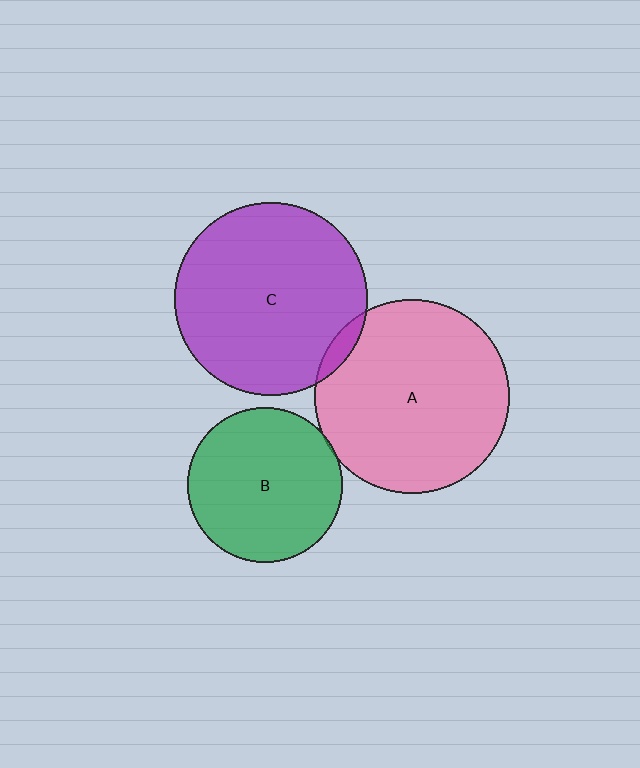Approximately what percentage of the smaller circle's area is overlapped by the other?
Approximately 5%.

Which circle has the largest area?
Circle A (pink).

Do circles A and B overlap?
Yes.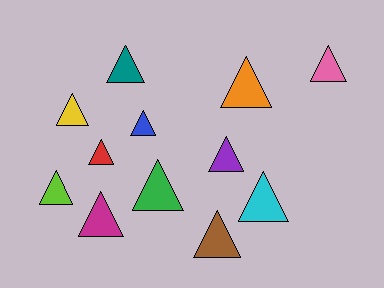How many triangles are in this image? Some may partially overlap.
There are 12 triangles.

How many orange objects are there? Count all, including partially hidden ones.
There is 1 orange object.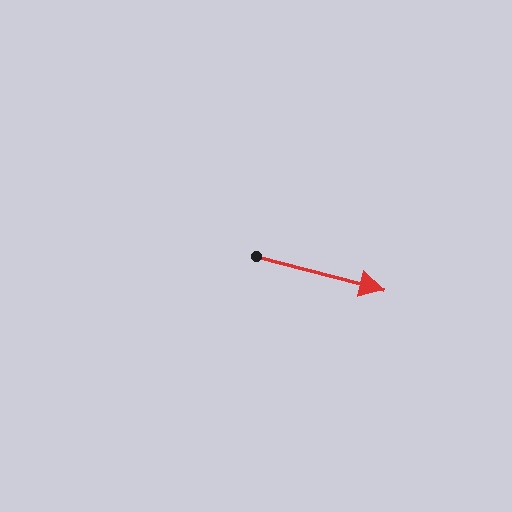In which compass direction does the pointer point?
East.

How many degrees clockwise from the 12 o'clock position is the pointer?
Approximately 105 degrees.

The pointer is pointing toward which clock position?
Roughly 3 o'clock.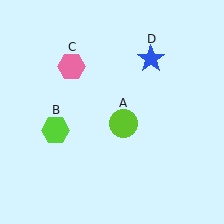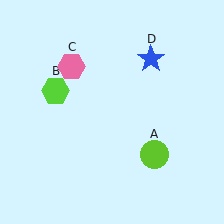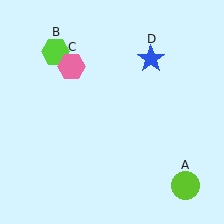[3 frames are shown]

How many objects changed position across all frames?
2 objects changed position: lime circle (object A), lime hexagon (object B).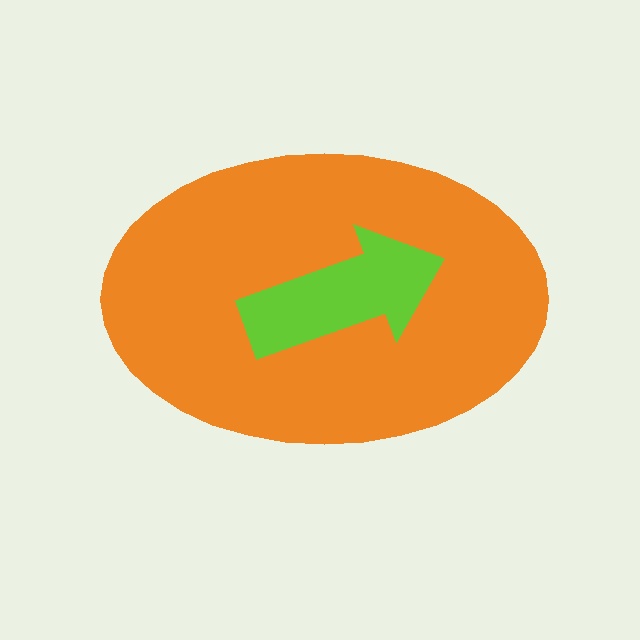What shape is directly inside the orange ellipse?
The lime arrow.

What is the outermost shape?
The orange ellipse.